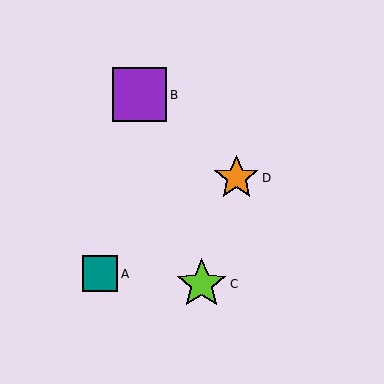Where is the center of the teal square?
The center of the teal square is at (100, 274).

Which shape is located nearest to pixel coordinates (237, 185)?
The orange star (labeled D) at (236, 178) is nearest to that location.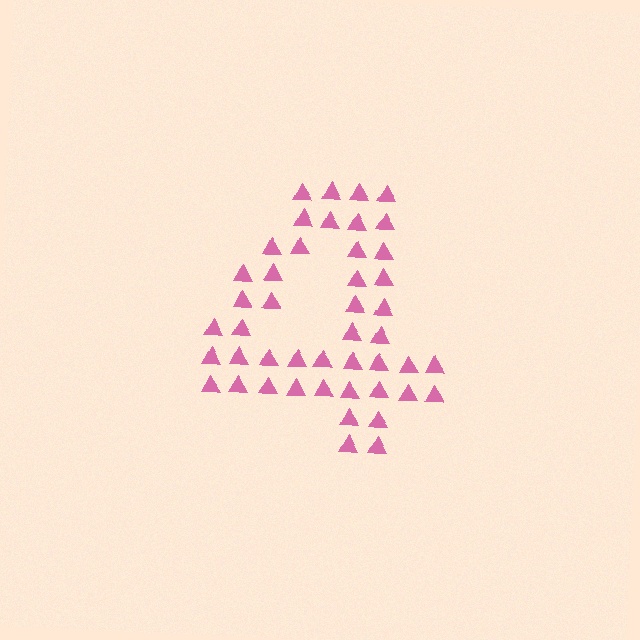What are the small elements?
The small elements are triangles.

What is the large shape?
The large shape is the digit 4.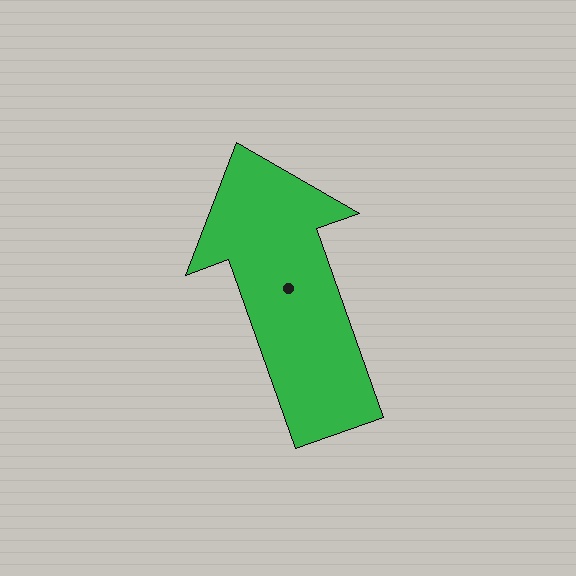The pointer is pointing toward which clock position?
Roughly 11 o'clock.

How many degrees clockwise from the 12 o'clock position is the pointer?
Approximately 340 degrees.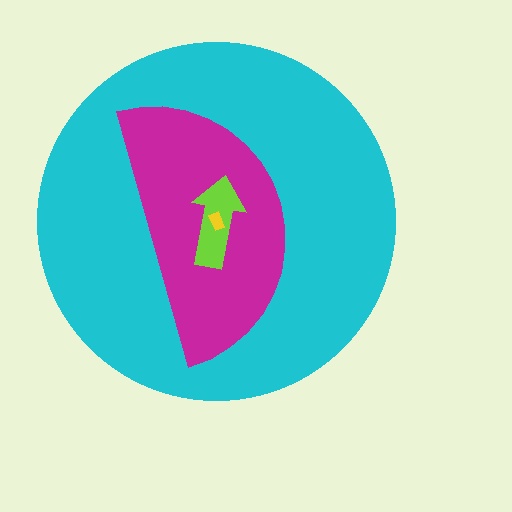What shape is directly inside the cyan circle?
The magenta semicircle.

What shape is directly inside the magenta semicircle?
The lime arrow.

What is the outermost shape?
The cyan circle.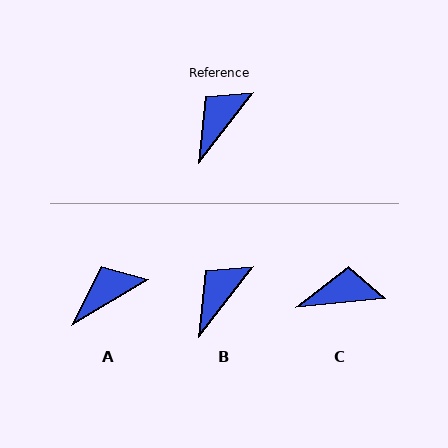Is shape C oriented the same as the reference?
No, it is off by about 47 degrees.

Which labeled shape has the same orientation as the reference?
B.